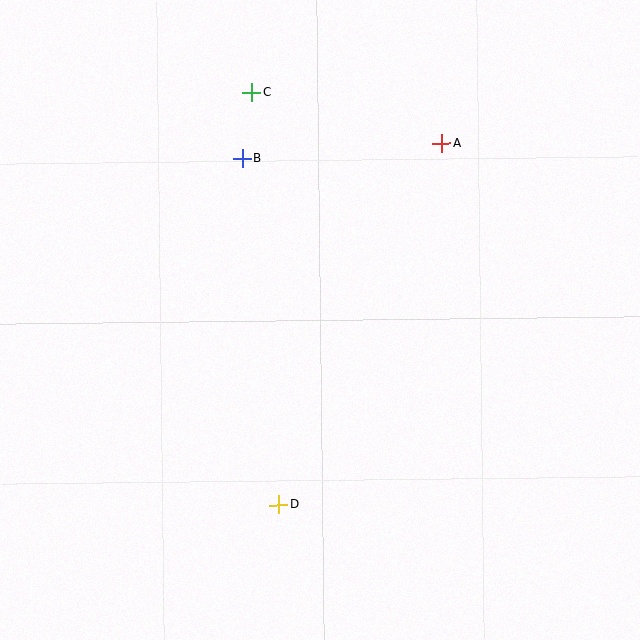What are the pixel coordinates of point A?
Point A is at (442, 143).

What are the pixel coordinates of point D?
Point D is at (279, 505).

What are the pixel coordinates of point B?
Point B is at (242, 158).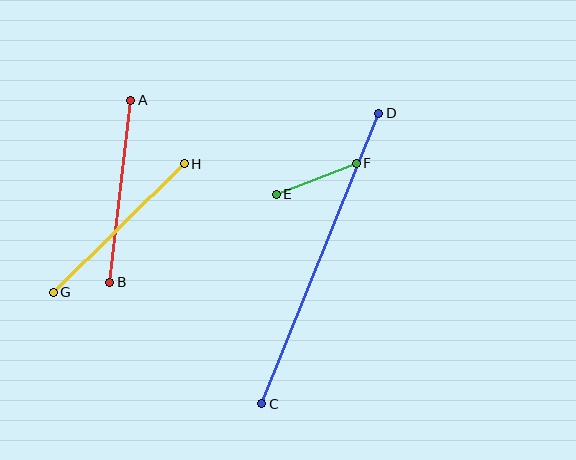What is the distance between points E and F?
The distance is approximately 86 pixels.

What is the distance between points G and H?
The distance is approximately 183 pixels.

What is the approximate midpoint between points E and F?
The midpoint is at approximately (316, 179) pixels.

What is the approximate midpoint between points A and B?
The midpoint is at approximately (120, 191) pixels.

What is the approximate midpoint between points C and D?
The midpoint is at approximately (320, 258) pixels.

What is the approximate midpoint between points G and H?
The midpoint is at approximately (119, 228) pixels.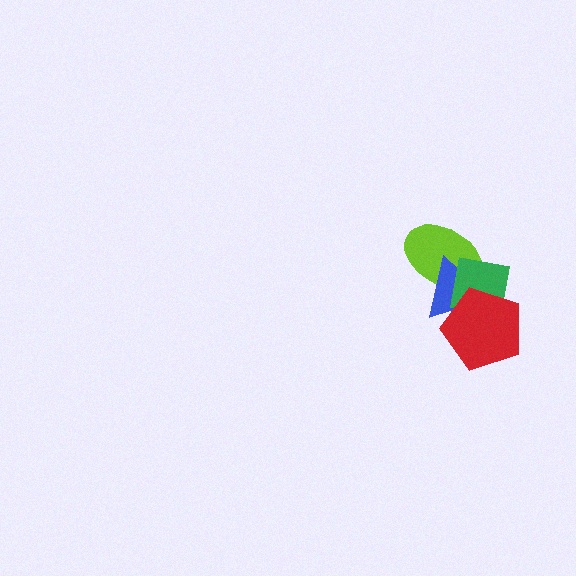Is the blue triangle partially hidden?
Yes, it is partially covered by another shape.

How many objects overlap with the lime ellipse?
2 objects overlap with the lime ellipse.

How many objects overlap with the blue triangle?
3 objects overlap with the blue triangle.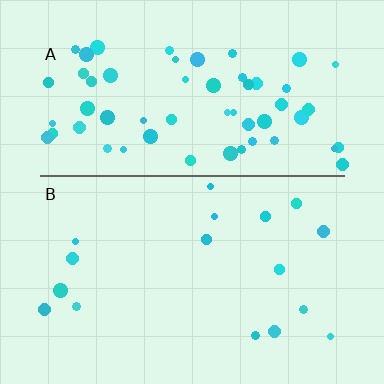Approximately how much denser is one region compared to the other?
Approximately 3.7× — region A over region B.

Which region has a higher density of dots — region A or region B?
A (the top).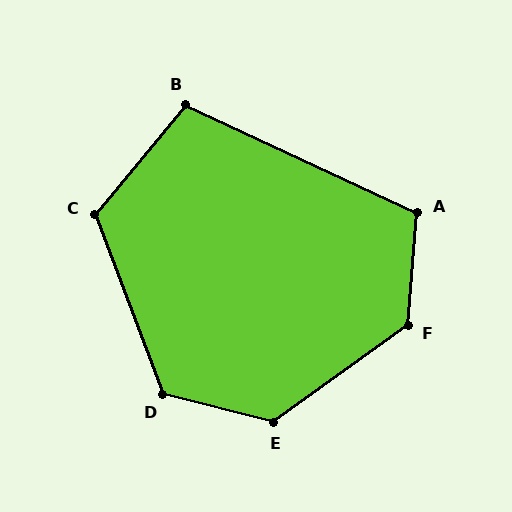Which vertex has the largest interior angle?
F, at approximately 130 degrees.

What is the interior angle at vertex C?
Approximately 120 degrees (obtuse).